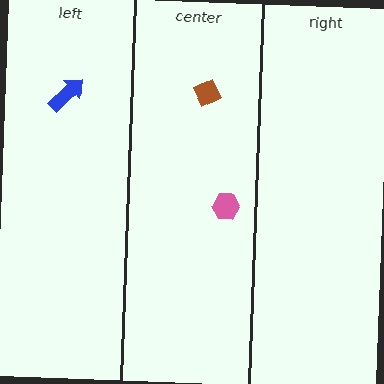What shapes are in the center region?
The brown diamond, the pink hexagon.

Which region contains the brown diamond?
The center region.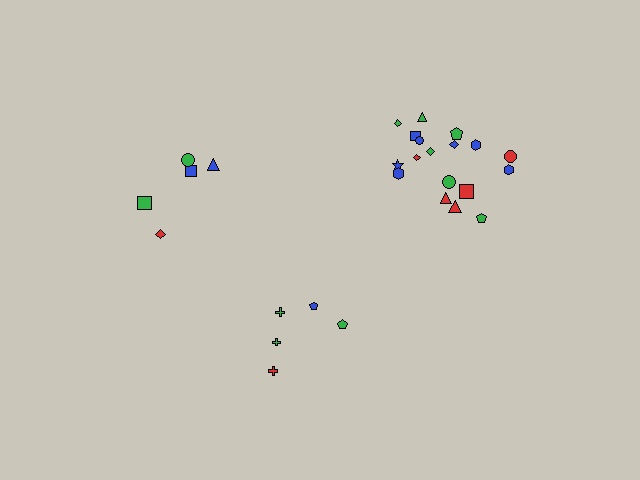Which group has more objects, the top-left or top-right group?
The top-right group.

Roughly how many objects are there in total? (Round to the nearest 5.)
Roughly 30 objects in total.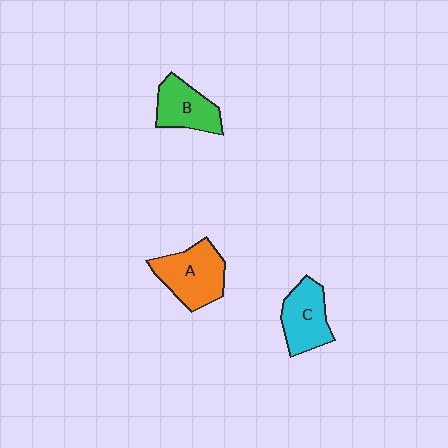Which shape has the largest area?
Shape A (orange).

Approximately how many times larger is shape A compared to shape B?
Approximately 1.3 times.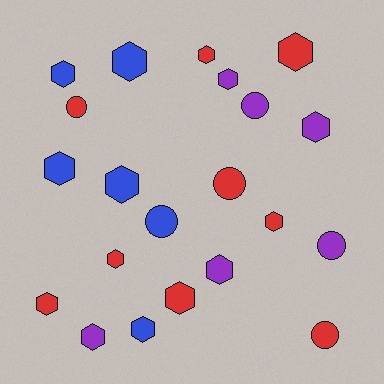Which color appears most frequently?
Red, with 9 objects.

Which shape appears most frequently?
Hexagon, with 15 objects.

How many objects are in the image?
There are 21 objects.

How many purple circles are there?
There are 2 purple circles.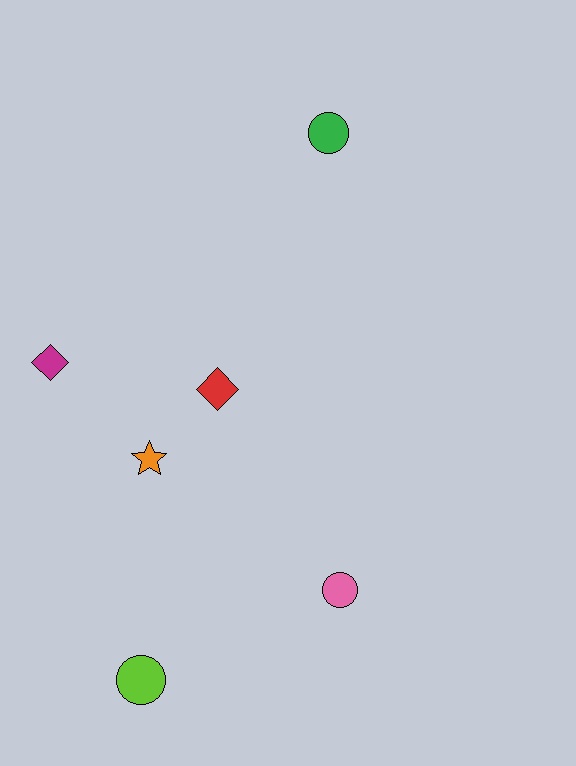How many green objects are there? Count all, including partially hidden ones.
There is 1 green object.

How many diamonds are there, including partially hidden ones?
There are 2 diamonds.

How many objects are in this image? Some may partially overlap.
There are 6 objects.